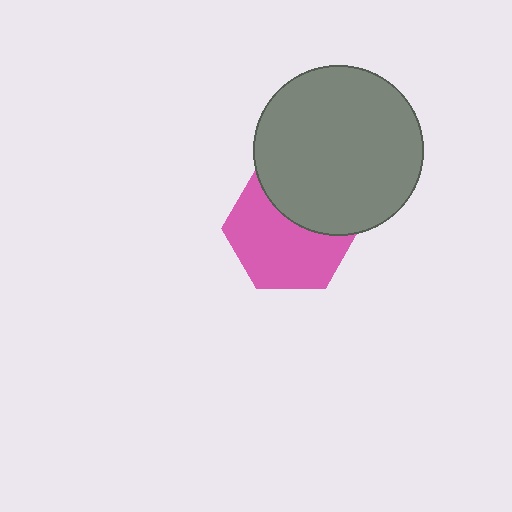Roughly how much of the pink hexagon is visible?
About half of it is visible (roughly 63%).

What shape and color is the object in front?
The object in front is a gray circle.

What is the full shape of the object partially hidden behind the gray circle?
The partially hidden object is a pink hexagon.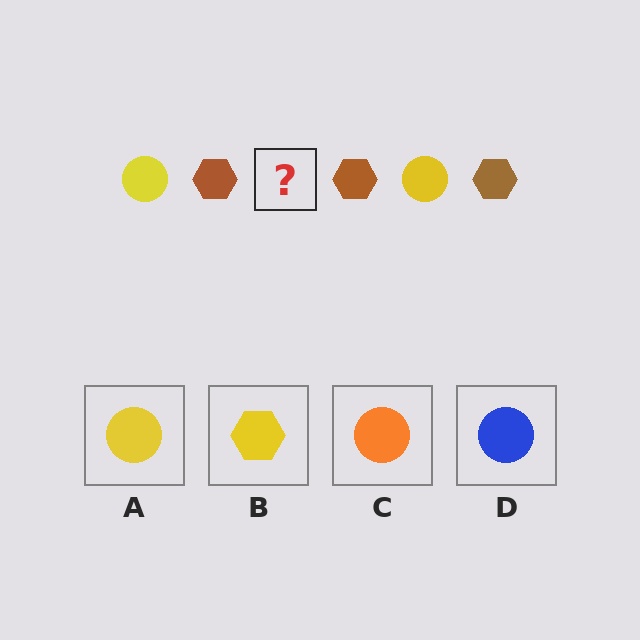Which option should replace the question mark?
Option A.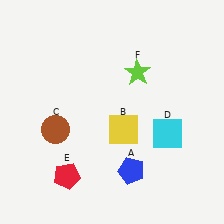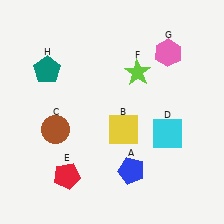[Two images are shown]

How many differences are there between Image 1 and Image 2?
There are 2 differences between the two images.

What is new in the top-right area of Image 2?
A pink hexagon (G) was added in the top-right area of Image 2.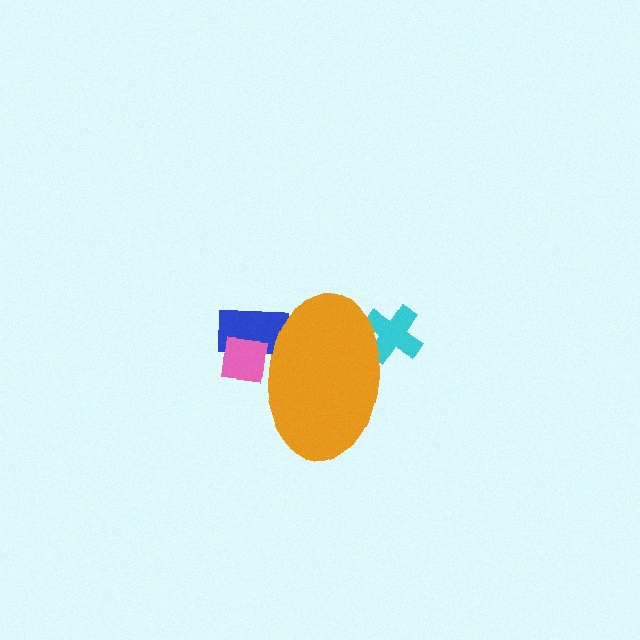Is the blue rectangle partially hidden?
Yes, the blue rectangle is partially hidden behind the orange ellipse.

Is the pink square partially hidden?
Yes, the pink square is partially hidden behind the orange ellipse.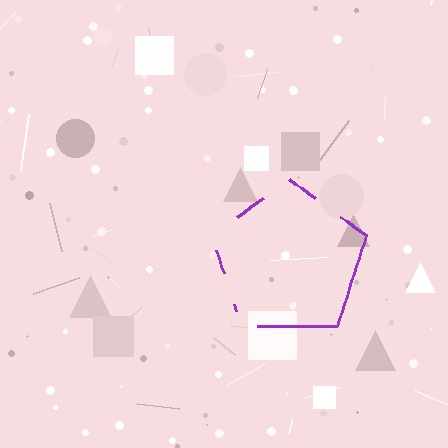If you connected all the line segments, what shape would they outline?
They would outline a pentagon.